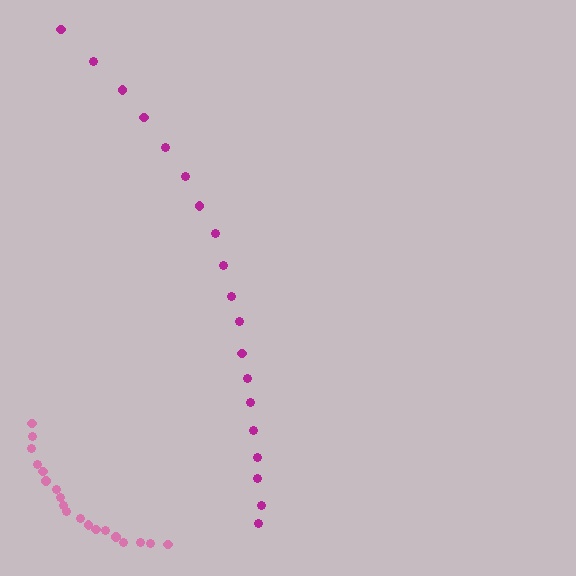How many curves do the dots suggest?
There are 2 distinct paths.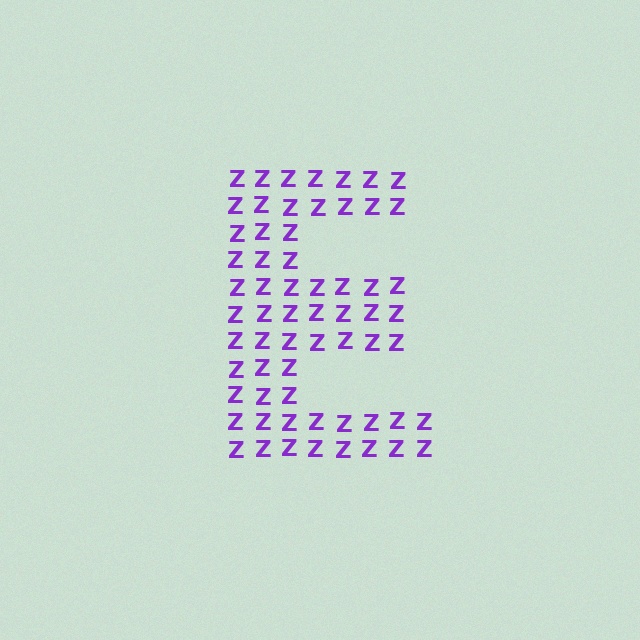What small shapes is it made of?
It is made of small letter Z's.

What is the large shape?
The large shape is the letter E.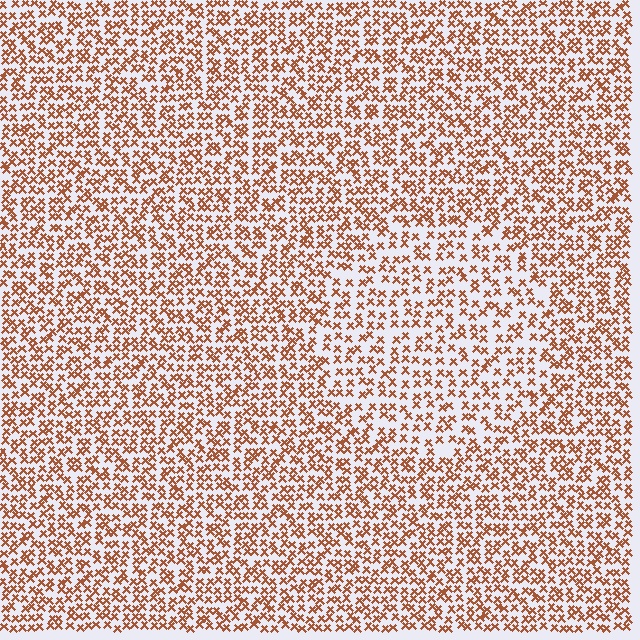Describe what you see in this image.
The image contains small brown elements arranged at two different densities. A circle-shaped region is visible where the elements are less densely packed than the surrounding area.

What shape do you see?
I see a circle.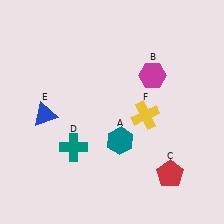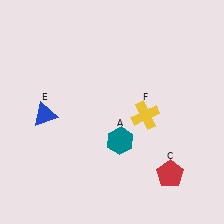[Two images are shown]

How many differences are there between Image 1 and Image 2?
There are 2 differences between the two images.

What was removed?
The teal cross (D), the magenta hexagon (B) were removed in Image 2.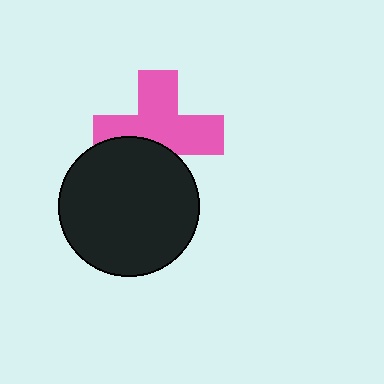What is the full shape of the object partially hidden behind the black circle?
The partially hidden object is a pink cross.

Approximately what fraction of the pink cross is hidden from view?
Roughly 34% of the pink cross is hidden behind the black circle.